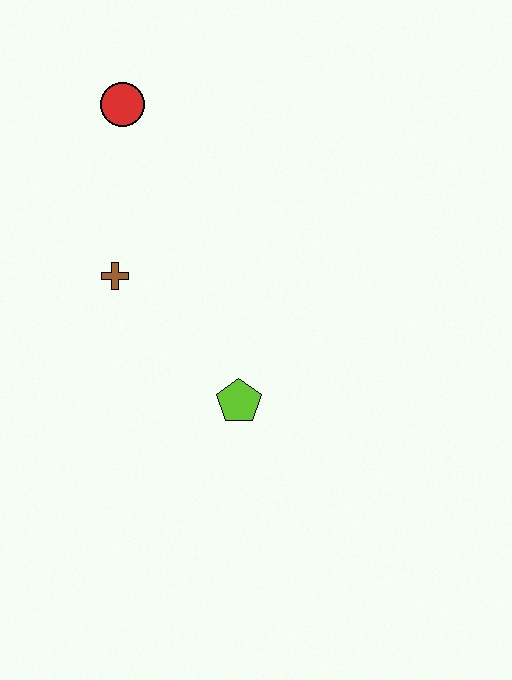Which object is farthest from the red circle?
The lime pentagon is farthest from the red circle.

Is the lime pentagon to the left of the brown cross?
No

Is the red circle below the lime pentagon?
No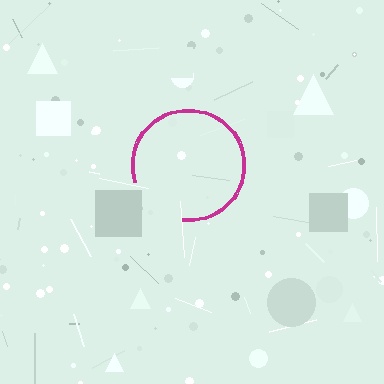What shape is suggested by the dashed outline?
The dashed outline suggests a circle.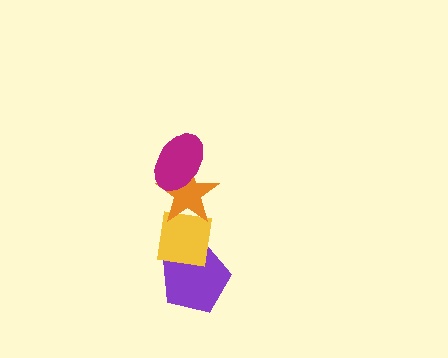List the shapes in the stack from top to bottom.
From top to bottom: the magenta ellipse, the orange star, the yellow square, the purple pentagon.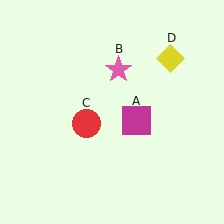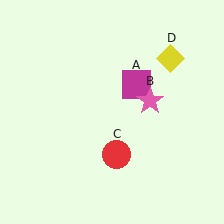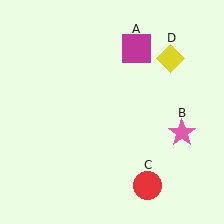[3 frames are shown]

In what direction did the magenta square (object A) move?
The magenta square (object A) moved up.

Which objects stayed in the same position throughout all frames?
Yellow diamond (object D) remained stationary.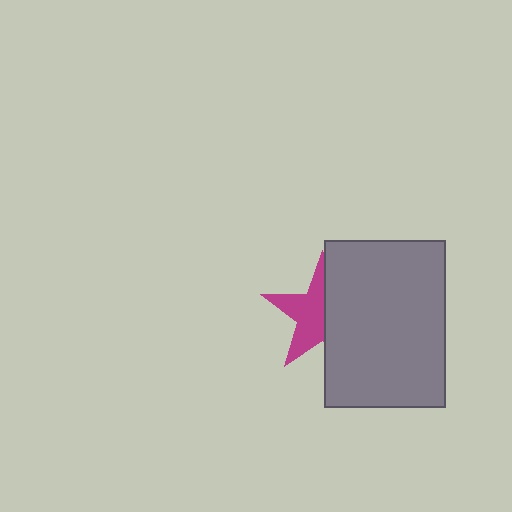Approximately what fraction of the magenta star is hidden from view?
Roughly 48% of the magenta star is hidden behind the gray rectangle.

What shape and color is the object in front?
The object in front is a gray rectangle.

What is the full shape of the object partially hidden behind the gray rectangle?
The partially hidden object is a magenta star.